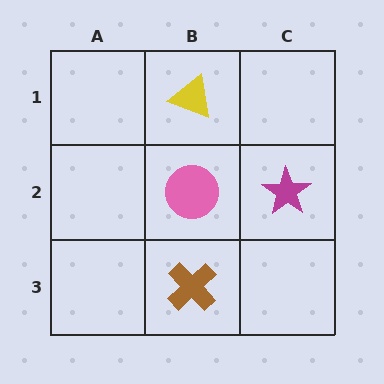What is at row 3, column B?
A brown cross.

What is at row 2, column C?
A magenta star.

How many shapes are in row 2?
2 shapes.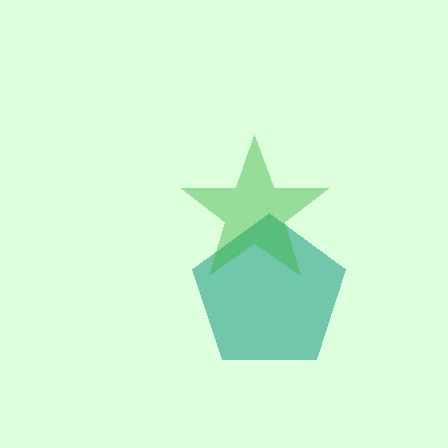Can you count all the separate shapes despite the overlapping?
Yes, there are 2 separate shapes.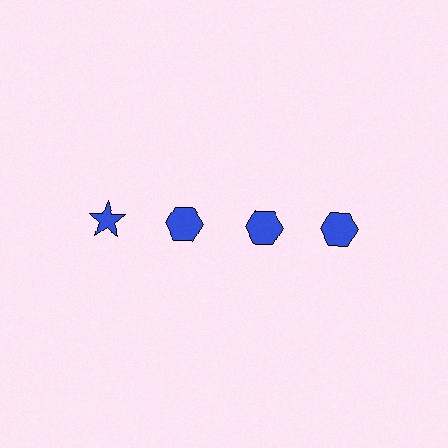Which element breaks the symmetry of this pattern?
The blue star in the top row, leftmost column breaks the symmetry. All other shapes are blue hexagons.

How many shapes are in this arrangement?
There are 4 shapes arranged in a grid pattern.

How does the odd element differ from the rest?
It has a different shape: star instead of hexagon.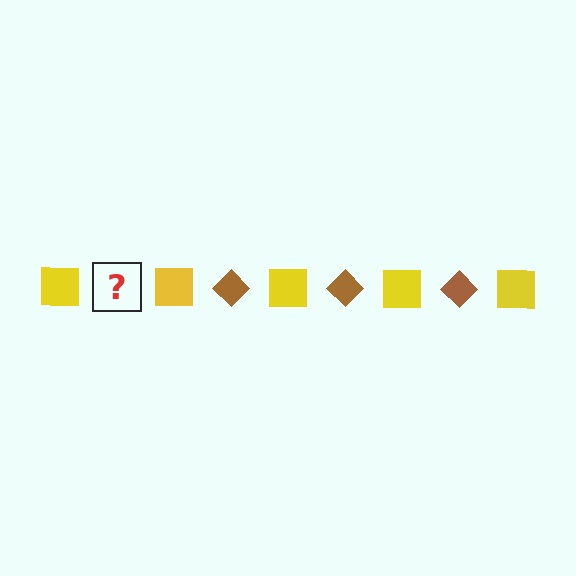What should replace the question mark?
The question mark should be replaced with a brown diamond.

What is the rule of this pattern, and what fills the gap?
The rule is that the pattern alternates between yellow square and brown diamond. The gap should be filled with a brown diamond.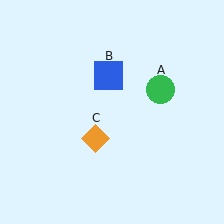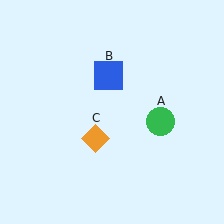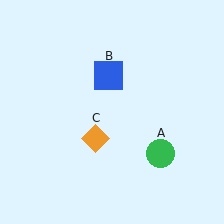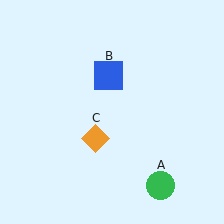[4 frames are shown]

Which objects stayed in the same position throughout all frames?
Blue square (object B) and orange diamond (object C) remained stationary.